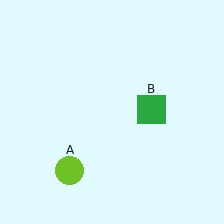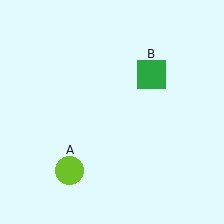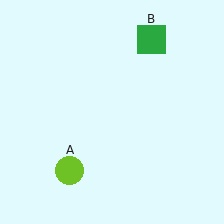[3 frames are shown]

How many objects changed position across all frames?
1 object changed position: green square (object B).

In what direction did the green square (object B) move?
The green square (object B) moved up.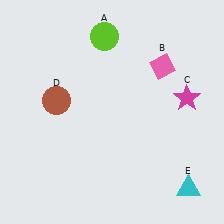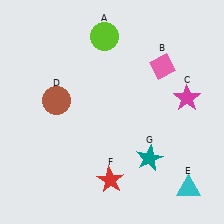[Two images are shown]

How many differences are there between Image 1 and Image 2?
There are 2 differences between the two images.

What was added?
A red star (F), a teal star (G) were added in Image 2.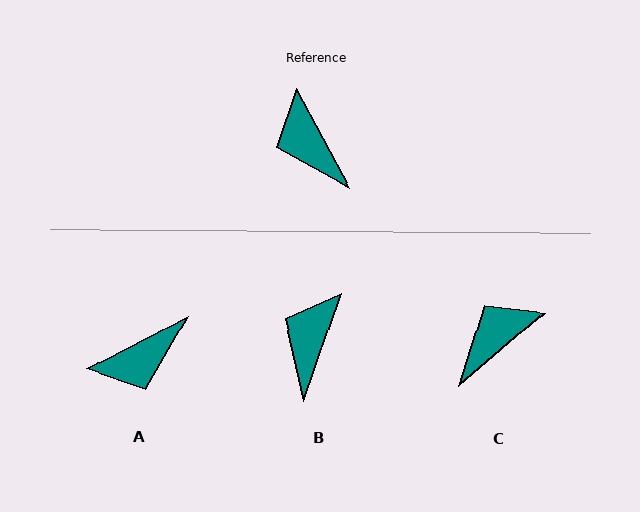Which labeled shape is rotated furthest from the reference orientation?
A, about 89 degrees away.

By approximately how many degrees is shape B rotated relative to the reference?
Approximately 48 degrees clockwise.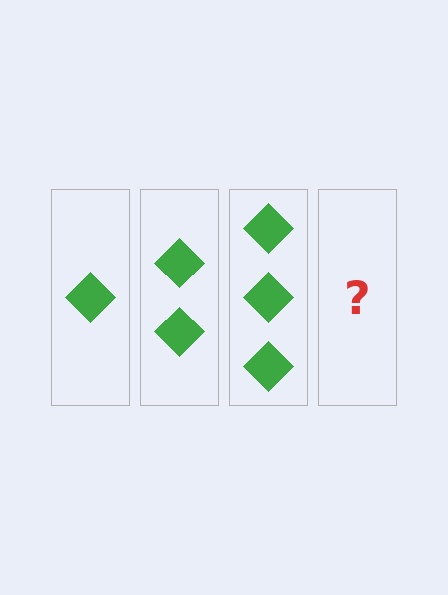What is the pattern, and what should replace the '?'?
The pattern is that each step adds one more diamond. The '?' should be 4 diamonds.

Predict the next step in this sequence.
The next step is 4 diamonds.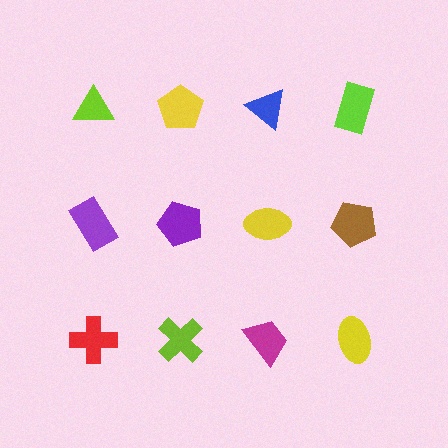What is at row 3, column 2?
A lime cross.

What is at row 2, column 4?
A brown pentagon.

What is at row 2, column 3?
A yellow ellipse.